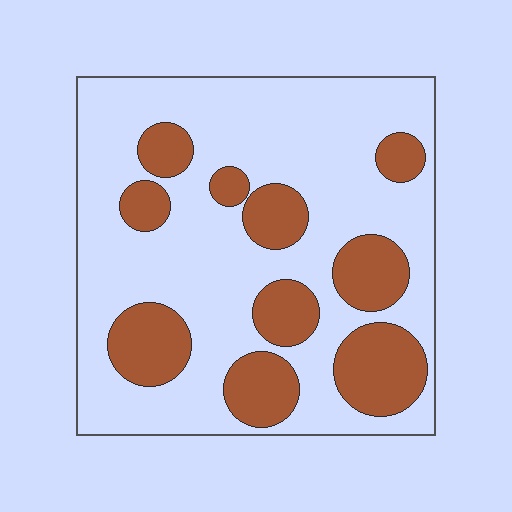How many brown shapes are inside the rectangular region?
10.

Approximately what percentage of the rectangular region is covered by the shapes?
Approximately 30%.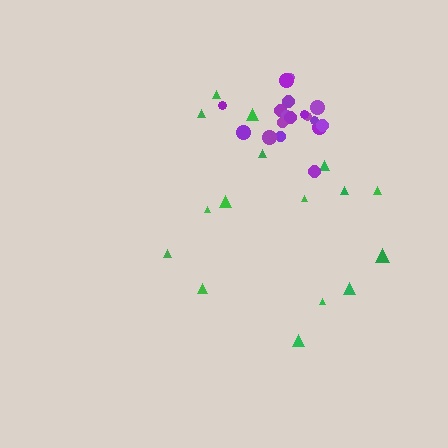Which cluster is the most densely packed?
Purple.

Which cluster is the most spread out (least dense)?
Green.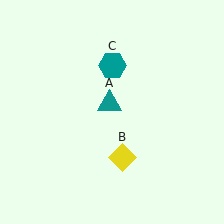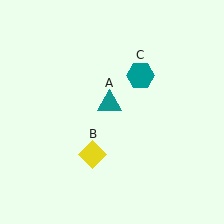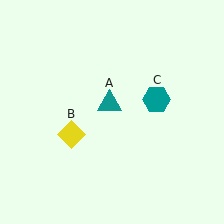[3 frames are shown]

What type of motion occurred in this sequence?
The yellow diamond (object B), teal hexagon (object C) rotated clockwise around the center of the scene.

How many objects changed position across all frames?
2 objects changed position: yellow diamond (object B), teal hexagon (object C).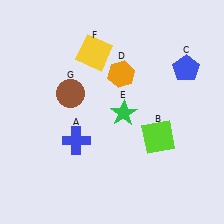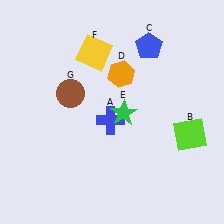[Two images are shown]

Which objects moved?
The objects that moved are: the blue cross (A), the lime square (B), the blue pentagon (C).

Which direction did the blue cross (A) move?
The blue cross (A) moved right.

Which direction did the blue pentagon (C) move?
The blue pentagon (C) moved left.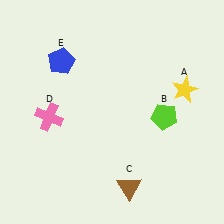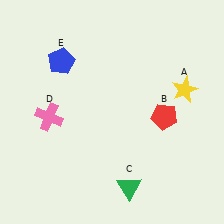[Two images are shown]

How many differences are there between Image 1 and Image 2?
There are 2 differences between the two images.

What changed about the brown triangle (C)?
In Image 1, C is brown. In Image 2, it changed to green.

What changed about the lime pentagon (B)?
In Image 1, B is lime. In Image 2, it changed to red.